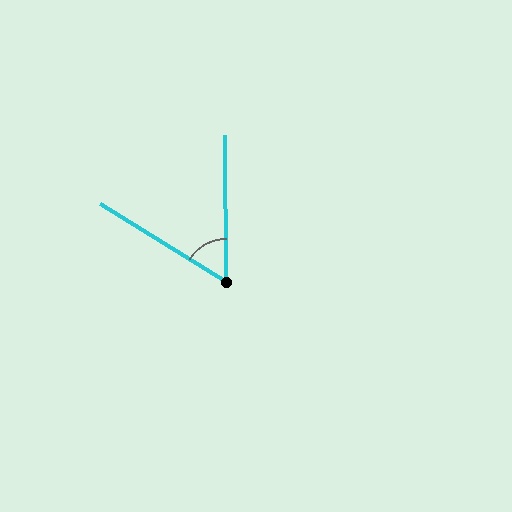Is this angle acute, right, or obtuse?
It is acute.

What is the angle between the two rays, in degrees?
Approximately 58 degrees.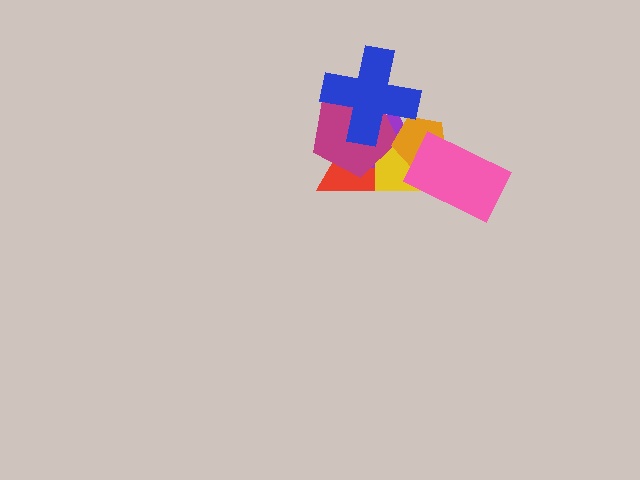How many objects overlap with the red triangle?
4 objects overlap with the red triangle.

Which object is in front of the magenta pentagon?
The blue cross is in front of the magenta pentagon.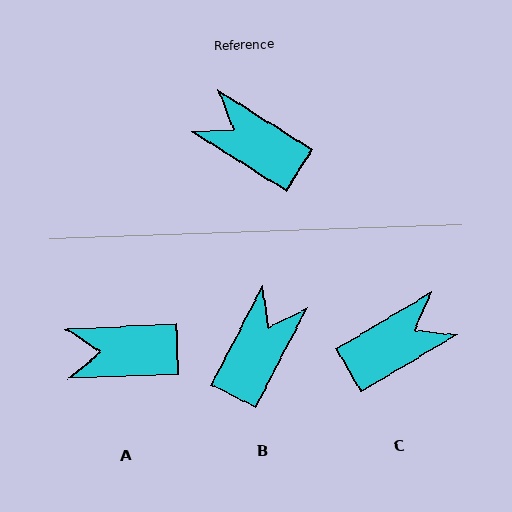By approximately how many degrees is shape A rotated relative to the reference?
Approximately 35 degrees counter-clockwise.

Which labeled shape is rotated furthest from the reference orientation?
C, about 117 degrees away.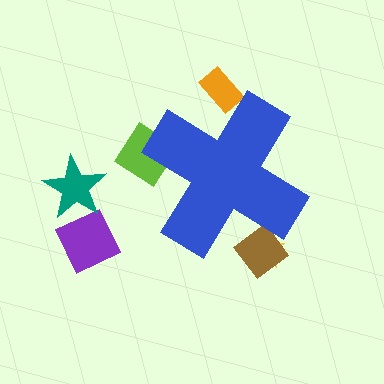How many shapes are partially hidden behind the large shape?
4 shapes are partially hidden.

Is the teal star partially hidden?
No, the teal star is fully visible.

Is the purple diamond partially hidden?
No, the purple diamond is fully visible.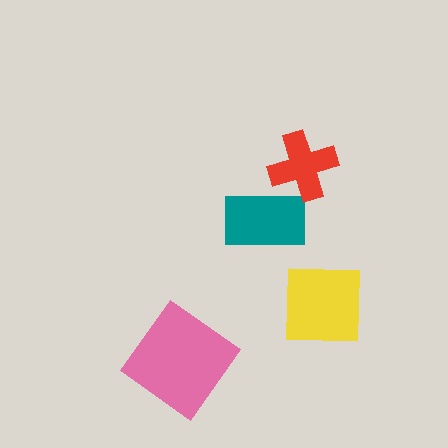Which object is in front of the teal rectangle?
The red cross is in front of the teal rectangle.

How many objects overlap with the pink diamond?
0 objects overlap with the pink diamond.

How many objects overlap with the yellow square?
0 objects overlap with the yellow square.